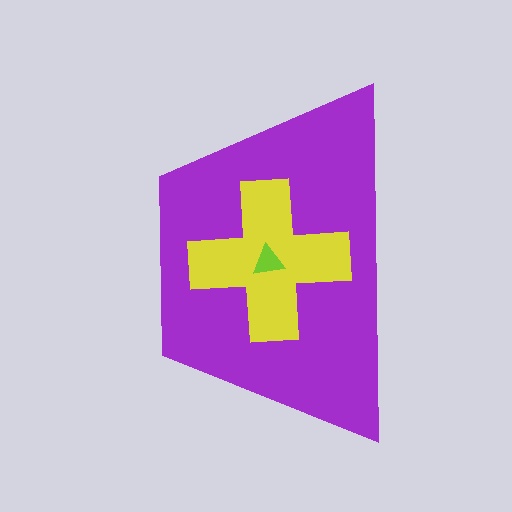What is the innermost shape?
The lime triangle.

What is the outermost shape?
The purple trapezoid.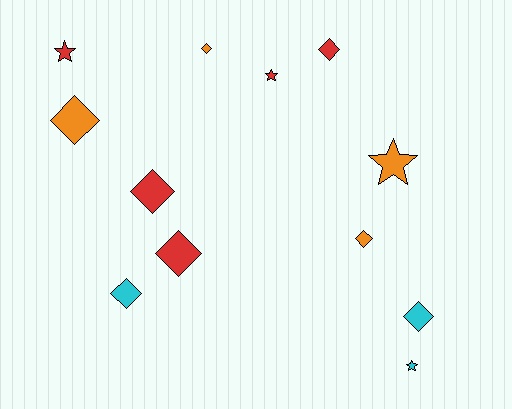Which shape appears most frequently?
Diamond, with 8 objects.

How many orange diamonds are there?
There are 3 orange diamonds.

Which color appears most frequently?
Red, with 5 objects.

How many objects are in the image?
There are 12 objects.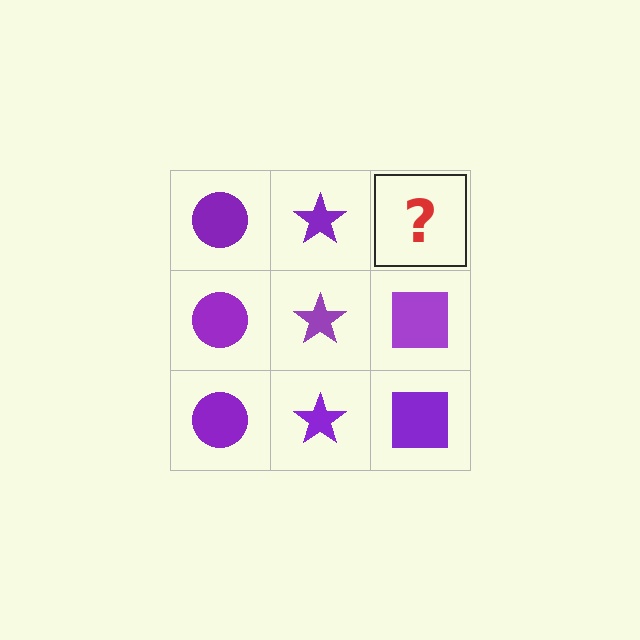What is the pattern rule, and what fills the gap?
The rule is that each column has a consistent shape. The gap should be filled with a purple square.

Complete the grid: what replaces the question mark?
The question mark should be replaced with a purple square.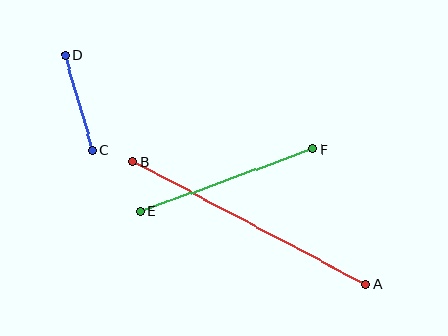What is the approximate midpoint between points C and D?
The midpoint is at approximately (79, 102) pixels.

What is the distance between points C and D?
The distance is approximately 100 pixels.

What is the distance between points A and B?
The distance is approximately 263 pixels.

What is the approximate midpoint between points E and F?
The midpoint is at approximately (227, 180) pixels.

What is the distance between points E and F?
The distance is approximately 183 pixels.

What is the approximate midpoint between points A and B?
The midpoint is at approximately (249, 223) pixels.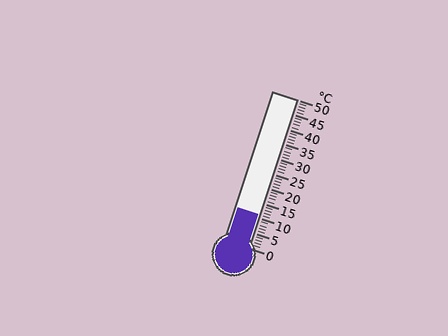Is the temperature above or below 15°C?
The temperature is below 15°C.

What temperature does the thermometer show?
The thermometer shows approximately 11°C.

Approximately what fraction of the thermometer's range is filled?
The thermometer is filled to approximately 20% of its range.